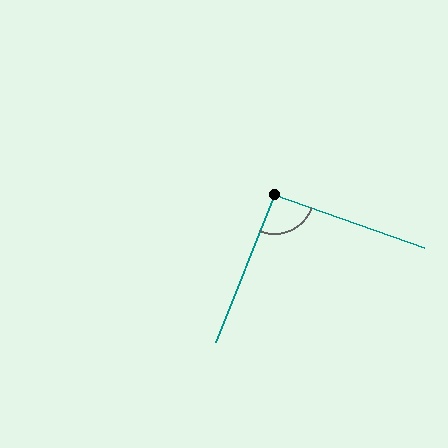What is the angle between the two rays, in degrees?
Approximately 92 degrees.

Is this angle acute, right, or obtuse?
It is approximately a right angle.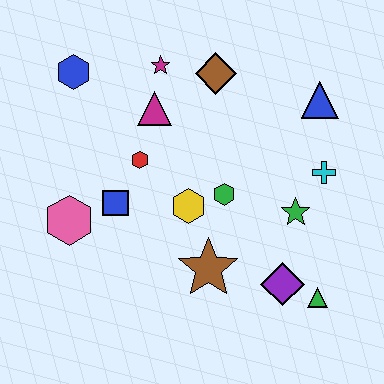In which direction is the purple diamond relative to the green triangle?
The purple diamond is to the left of the green triangle.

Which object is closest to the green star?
The cyan cross is closest to the green star.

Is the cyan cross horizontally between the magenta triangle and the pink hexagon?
No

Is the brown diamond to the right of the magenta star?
Yes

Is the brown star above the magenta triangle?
No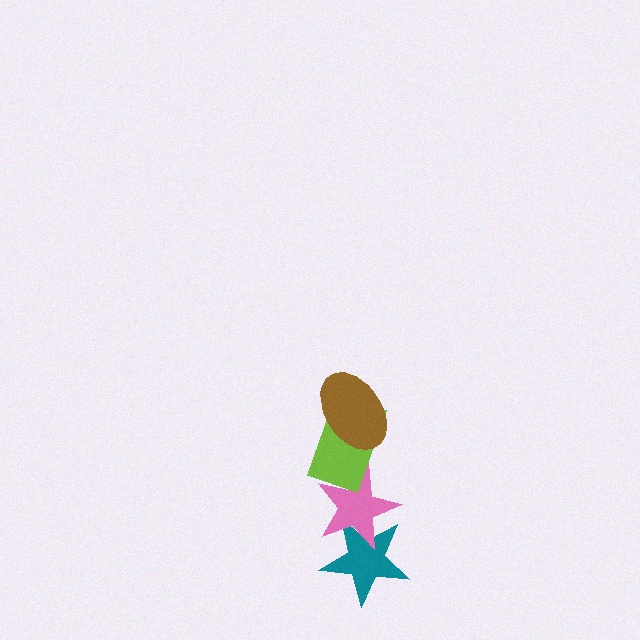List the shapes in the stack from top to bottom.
From top to bottom: the brown ellipse, the lime rectangle, the pink star, the teal star.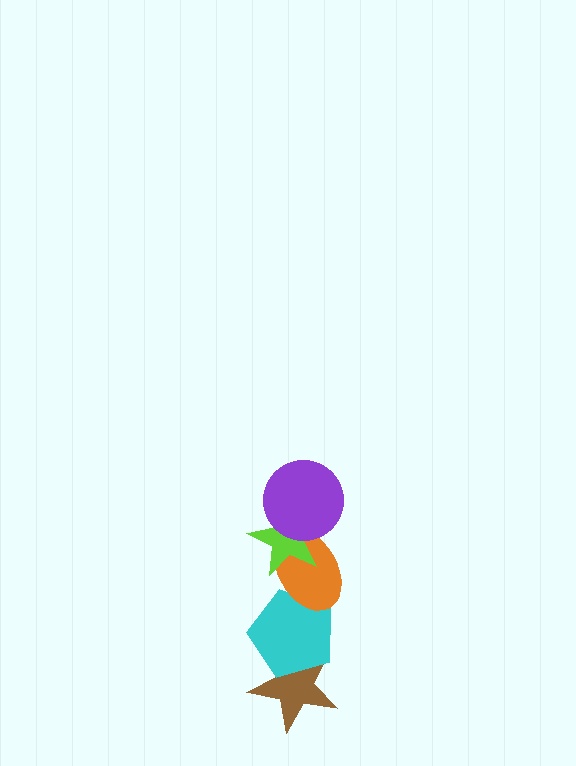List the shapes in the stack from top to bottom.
From top to bottom: the purple circle, the lime star, the orange ellipse, the cyan pentagon, the brown star.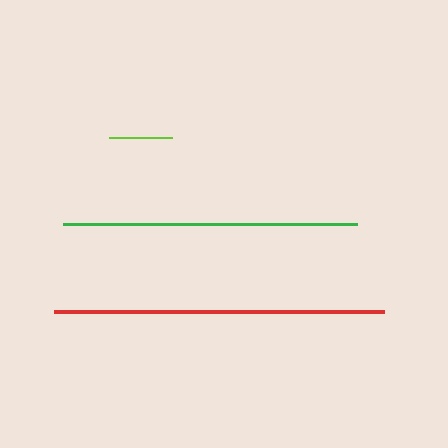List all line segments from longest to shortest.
From longest to shortest: red, green, lime.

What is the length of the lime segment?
The lime segment is approximately 63 pixels long.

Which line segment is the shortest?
The lime line is the shortest at approximately 63 pixels.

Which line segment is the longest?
The red line is the longest at approximately 330 pixels.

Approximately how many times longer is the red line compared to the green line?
The red line is approximately 1.1 times the length of the green line.